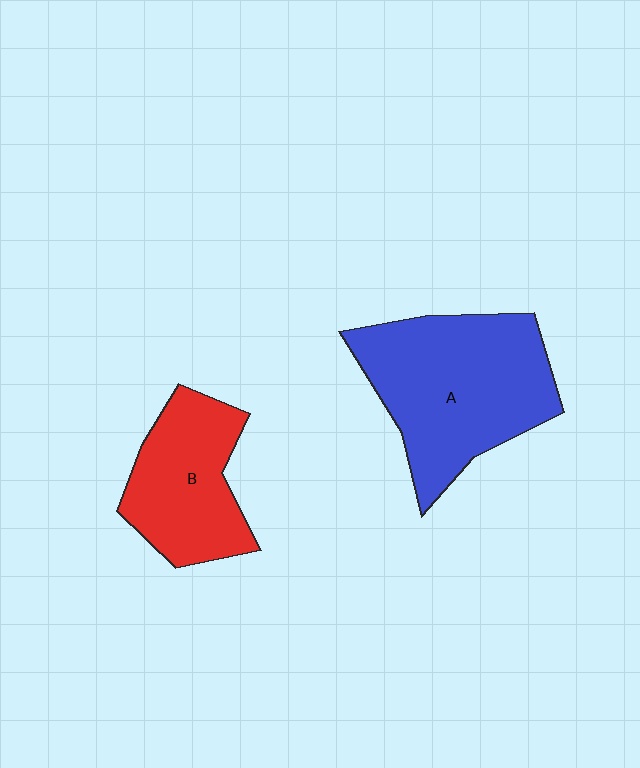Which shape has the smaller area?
Shape B (red).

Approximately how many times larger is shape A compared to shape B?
Approximately 1.5 times.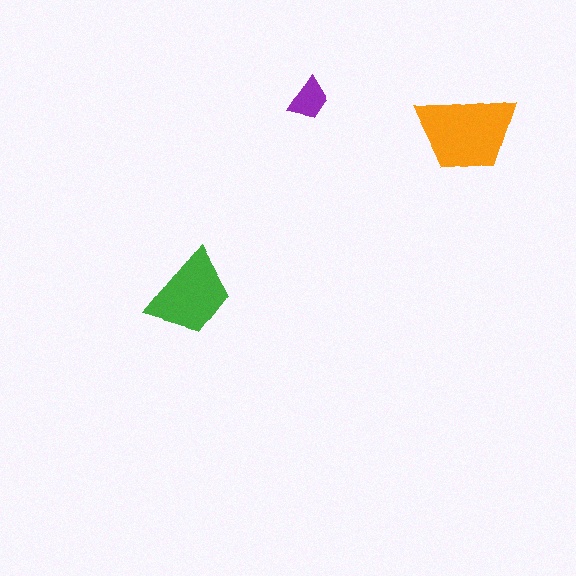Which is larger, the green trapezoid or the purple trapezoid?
The green one.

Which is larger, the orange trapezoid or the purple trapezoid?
The orange one.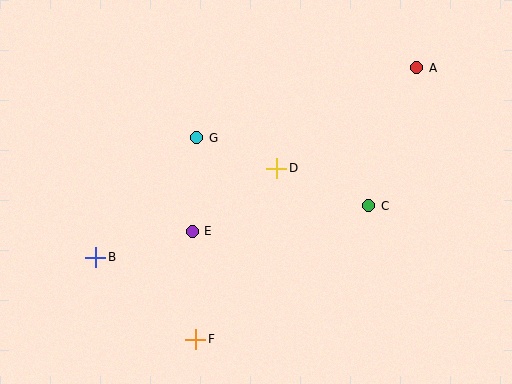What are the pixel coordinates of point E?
Point E is at (192, 231).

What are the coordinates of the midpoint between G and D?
The midpoint between G and D is at (237, 153).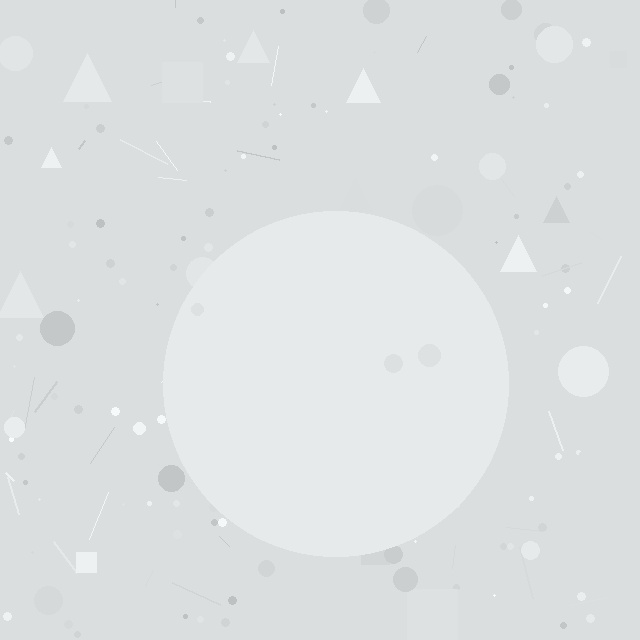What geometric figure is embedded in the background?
A circle is embedded in the background.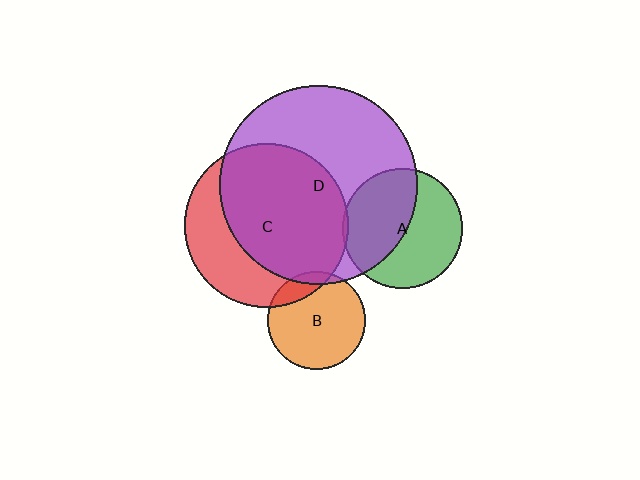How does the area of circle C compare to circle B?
Approximately 2.8 times.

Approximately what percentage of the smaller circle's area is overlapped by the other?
Approximately 5%.